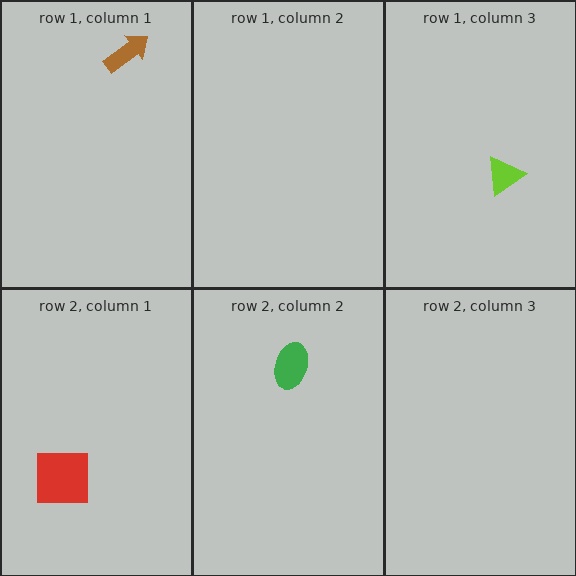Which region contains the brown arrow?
The row 1, column 1 region.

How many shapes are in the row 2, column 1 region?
1.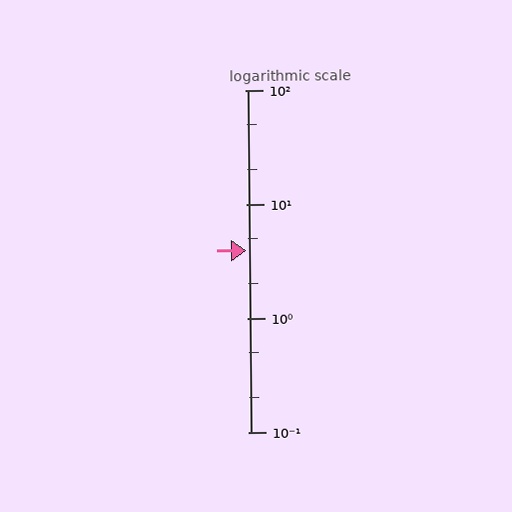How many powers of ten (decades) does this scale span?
The scale spans 3 decades, from 0.1 to 100.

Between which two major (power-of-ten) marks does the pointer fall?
The pointer is between 1 and 10.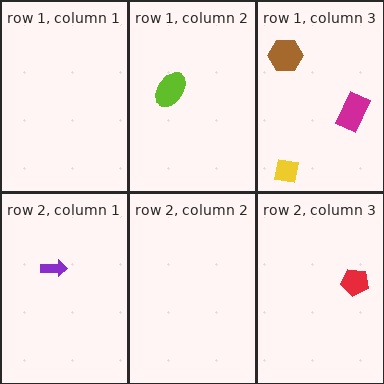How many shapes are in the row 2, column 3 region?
1.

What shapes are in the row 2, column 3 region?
The red pentagon.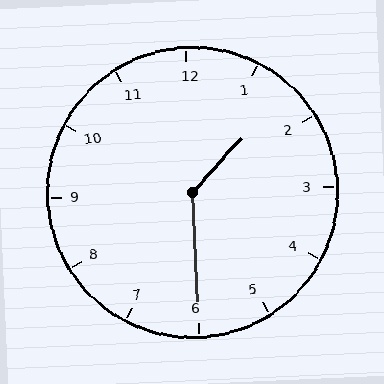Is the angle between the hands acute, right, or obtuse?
It is obtuse.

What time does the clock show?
1:30.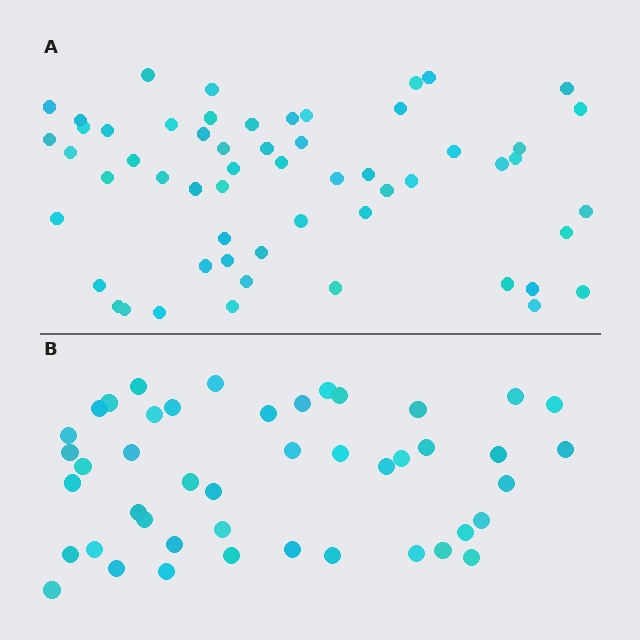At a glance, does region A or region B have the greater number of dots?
Region A (the top region) has more dots.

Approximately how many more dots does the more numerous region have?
Region A has roughly 12 or so more dots than region B.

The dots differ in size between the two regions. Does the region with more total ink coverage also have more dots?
No. Region B has more total ink coverage because its dots are larger, but region A actually contains more individual dots. Total area can be misleading — the number of items is what matters here.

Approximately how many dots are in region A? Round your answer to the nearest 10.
About 60 dots. (The exact count is 57, which rounds to 60.)